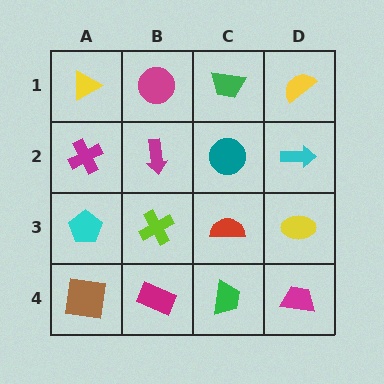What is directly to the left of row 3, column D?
A red semicircle.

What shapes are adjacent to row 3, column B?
A magenta arrow (row 2, column B), a magenta rectangle (row 4, column B), a cyan pentagon (row 3, column A), a red semicircle (row 3, column C).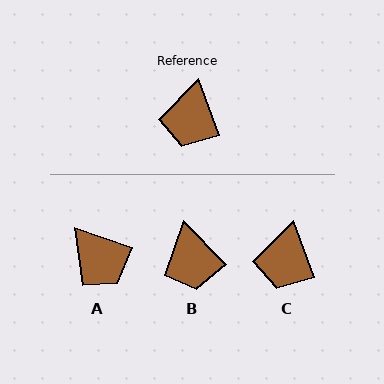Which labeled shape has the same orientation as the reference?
C.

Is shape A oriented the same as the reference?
No, it is off by about 52 degrees.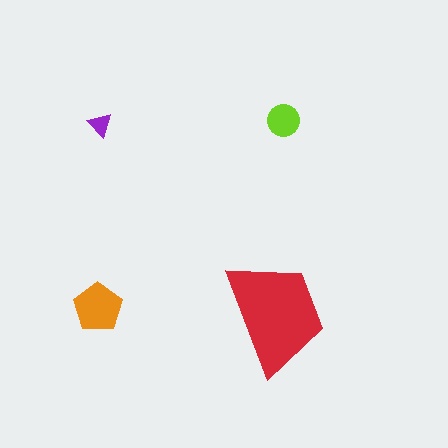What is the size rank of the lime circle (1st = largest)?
3rd.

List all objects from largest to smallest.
The red trapezoid, the orange pentagon, the lime circle, the purple triangle.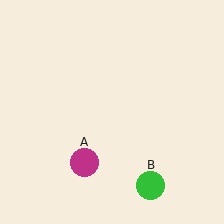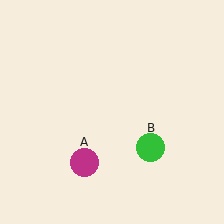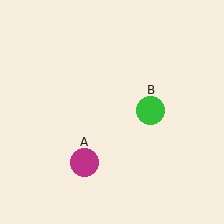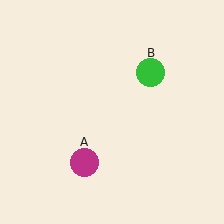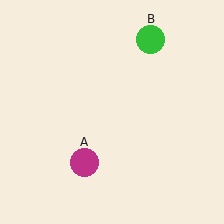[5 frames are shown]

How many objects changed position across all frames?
1 object changed position: green circle (object B).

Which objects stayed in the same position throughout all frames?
Magenta circle (object A) remained stationary.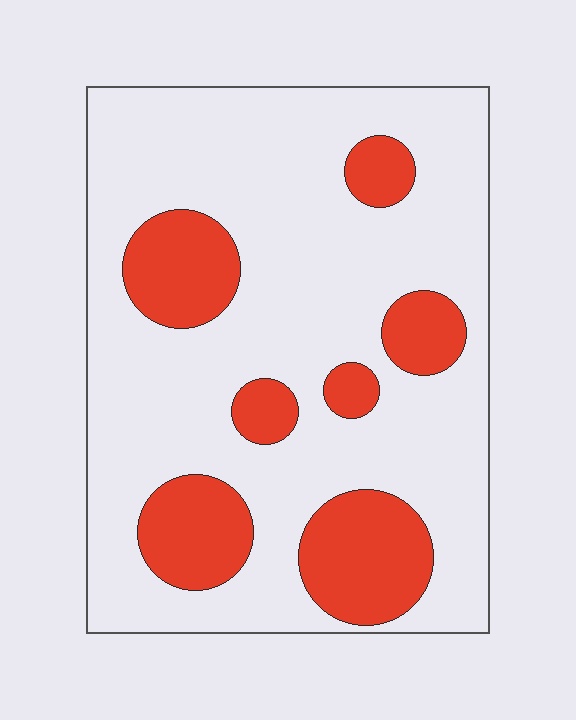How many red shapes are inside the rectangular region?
7.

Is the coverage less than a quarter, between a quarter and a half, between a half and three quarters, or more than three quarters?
Less than a quarter.